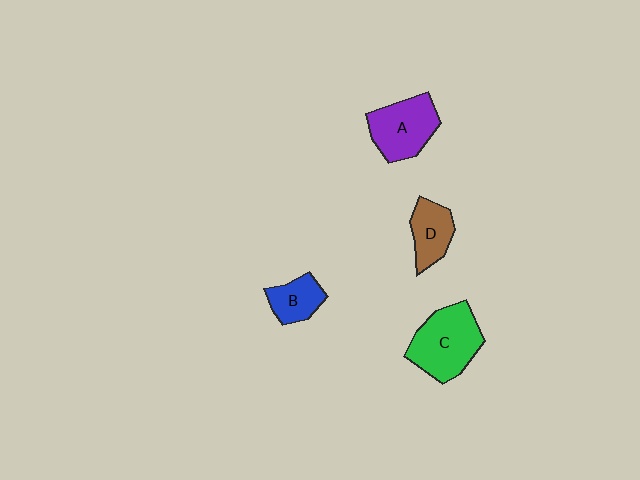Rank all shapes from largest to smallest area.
From largest to smallest: C (green), A (purple), D (brown), B (blue).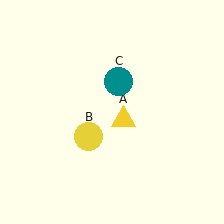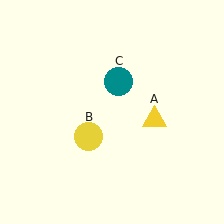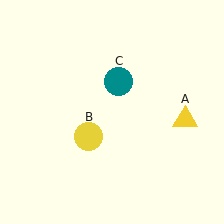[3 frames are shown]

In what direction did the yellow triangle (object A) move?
The yellow triangle (object A) moved right.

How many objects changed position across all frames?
1 object changed position: yellow triangle (object A).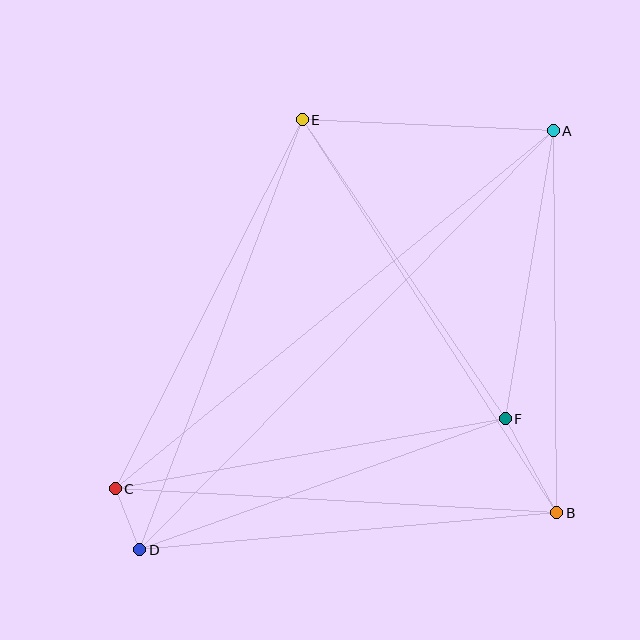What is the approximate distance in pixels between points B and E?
The distance between B and E is approximately 469 pixels.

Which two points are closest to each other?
Points C and D are closest to each other.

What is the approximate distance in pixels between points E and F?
The distance between E and F is approximately 362 pixels.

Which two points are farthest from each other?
Points A and D are farthest from each other.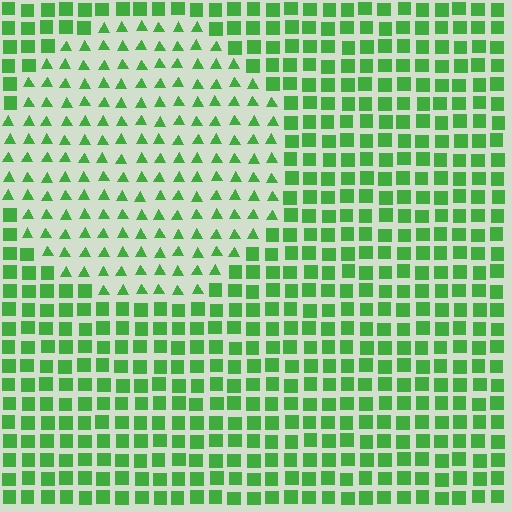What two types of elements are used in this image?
The image uses triangles inside the circle region and squares outside it.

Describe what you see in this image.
The image is filled with small green elements arranged in a uniform grid. A circle-shaped region contains triangles, while the surrounding area contains squares. The boundary is defined purely by the change in element shape.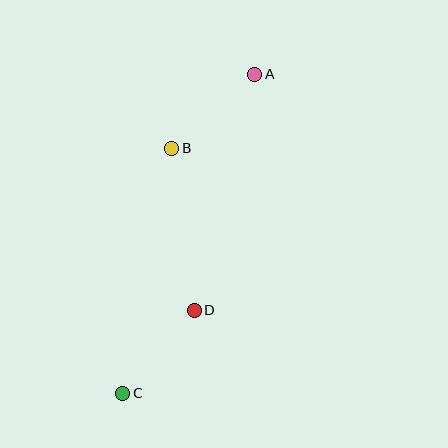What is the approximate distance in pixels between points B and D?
The distance between B and D is approximately 163 pixels.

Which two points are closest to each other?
Points C and D are closest to each other.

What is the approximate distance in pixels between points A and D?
The distance between A and D is approximately 243 pixels.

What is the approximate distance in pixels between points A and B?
The distance between A and B is approximately 111 pixels.